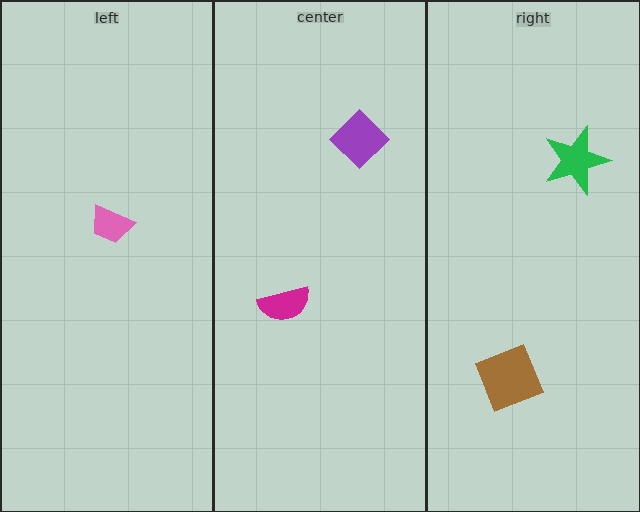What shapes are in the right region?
The brown square, the green star.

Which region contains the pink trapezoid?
The left region.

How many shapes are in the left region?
1.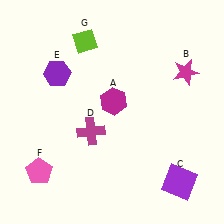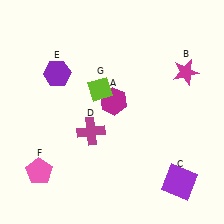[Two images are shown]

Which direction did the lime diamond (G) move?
The lime diamond (G) moved down.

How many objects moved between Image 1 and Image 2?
1 object moved between the two images.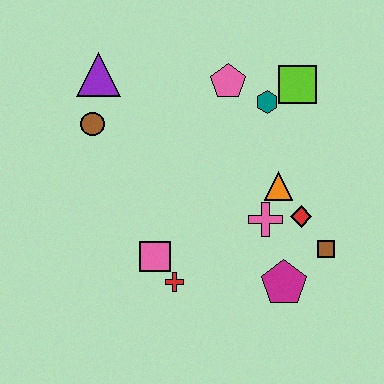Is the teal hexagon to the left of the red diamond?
Yes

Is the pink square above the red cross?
Yes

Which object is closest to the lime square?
The teal hexagon is closest to the lime square.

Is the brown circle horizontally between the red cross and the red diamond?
No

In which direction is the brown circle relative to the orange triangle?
The brown circle is to the left of the orange triangle.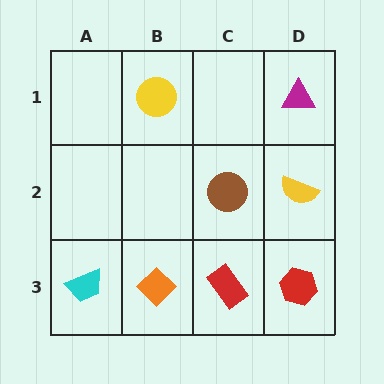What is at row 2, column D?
A yellow semicircle.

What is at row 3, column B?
An orange diamond.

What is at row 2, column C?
A brown circle.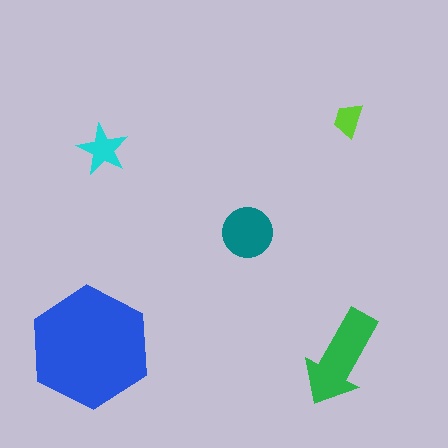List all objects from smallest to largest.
The lime trapezoid, the cyan star, the teal circle, the green arrow, the blue hexagon.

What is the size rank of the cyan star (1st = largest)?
4th.